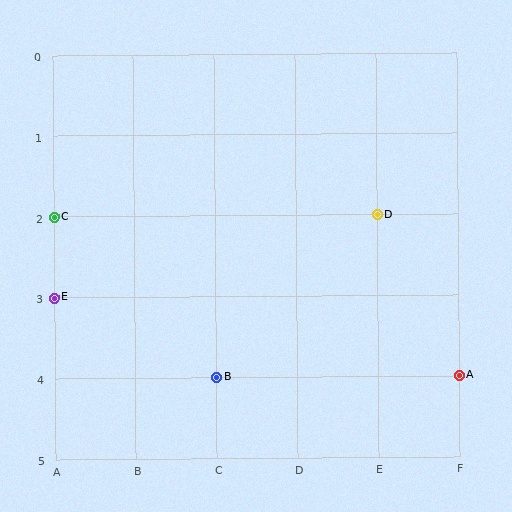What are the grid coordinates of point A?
Point A is at grid coordinates (F, 4).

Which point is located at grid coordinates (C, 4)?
Point B is at (C, 4).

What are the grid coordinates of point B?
Point B is at grid coordinates (C, 4).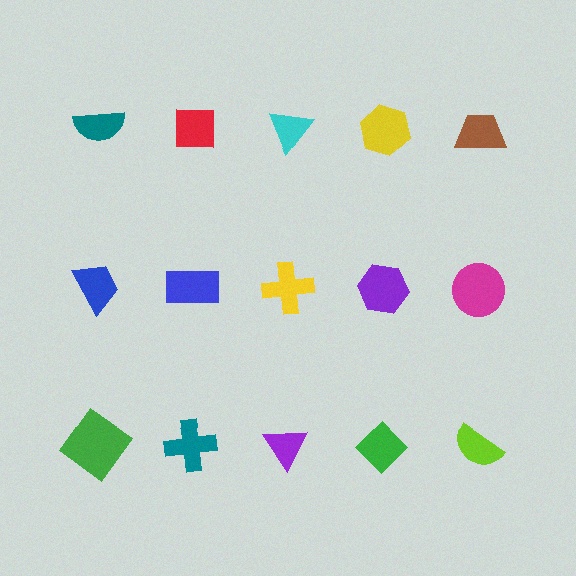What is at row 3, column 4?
A green diamond.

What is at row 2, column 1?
A blue trapezoid.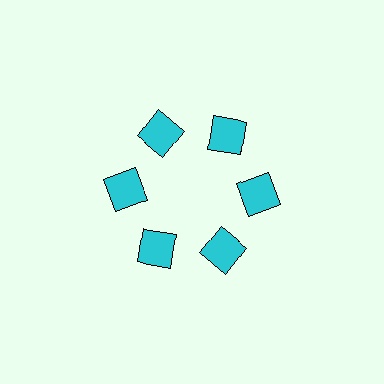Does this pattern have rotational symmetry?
Yes, this pattern has 6-fold rotational symmetry. It looks the same after rotating 60 degrees around the center.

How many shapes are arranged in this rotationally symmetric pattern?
There are 6 shapes, arranged in 6 groups of 1.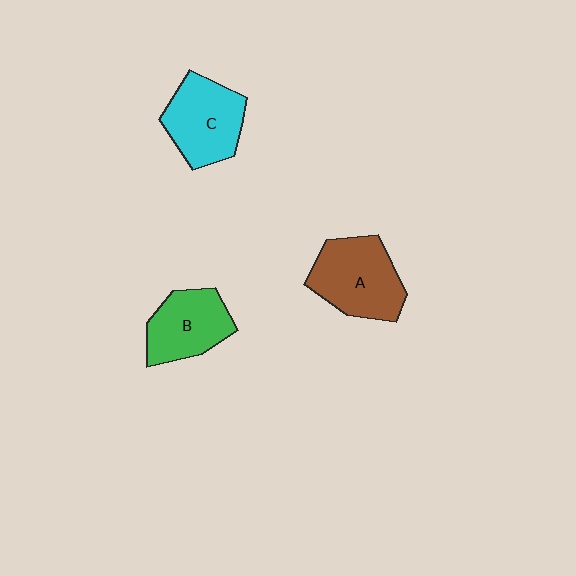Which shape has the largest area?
Shape A (brown).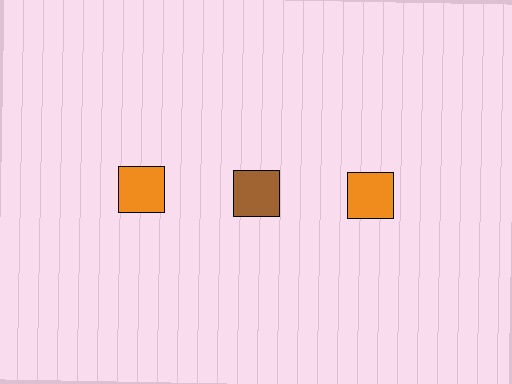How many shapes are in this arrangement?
There are 3 shapes arranged in a grid pattern.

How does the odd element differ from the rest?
It has a different color: brown instead of orange.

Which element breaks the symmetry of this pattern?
The brown square in the top row, second from left column breaks the symmetry. All other shapes are orange squares.